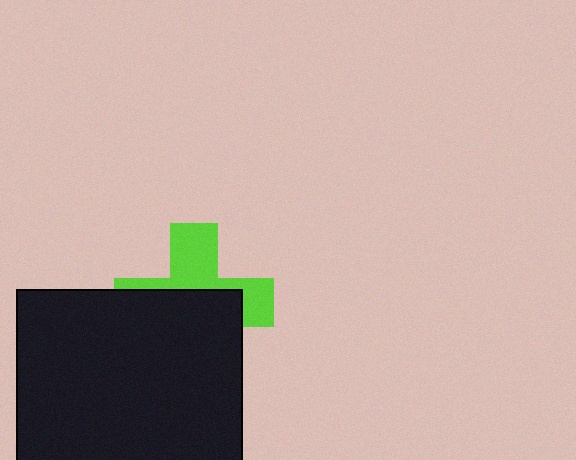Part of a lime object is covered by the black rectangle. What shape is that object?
It is a cross.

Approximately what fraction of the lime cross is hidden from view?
Roughly 57% of the lime cross is hidden behind the black rectangle.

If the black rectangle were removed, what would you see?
You would see the complete lime cross.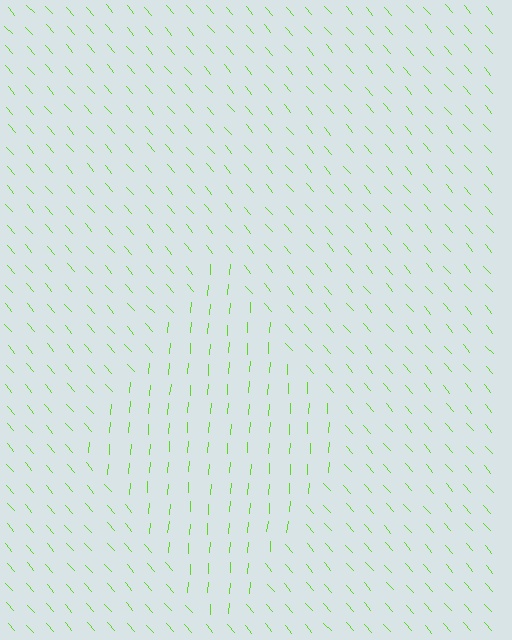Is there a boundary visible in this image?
Yes, there is a texture boundary formed by a change in line orientation.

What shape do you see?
I see a diamond.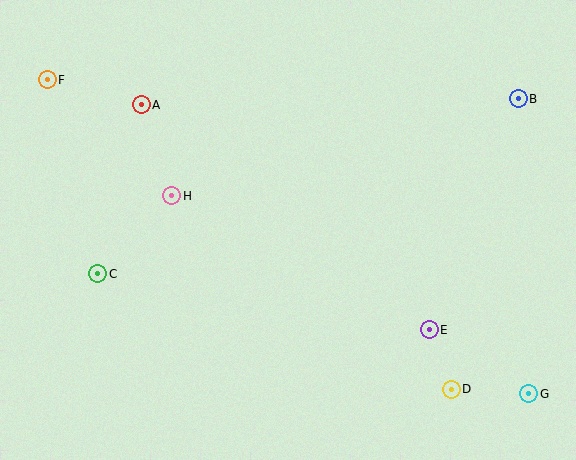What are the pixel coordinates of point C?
Point C is at (98, 274).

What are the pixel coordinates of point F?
Point F is at (47, 80).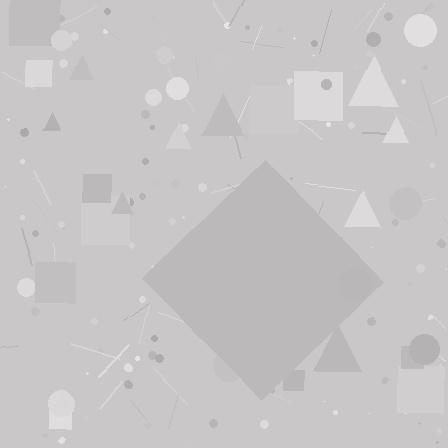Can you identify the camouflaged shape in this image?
The camouflaged shape is a diamond.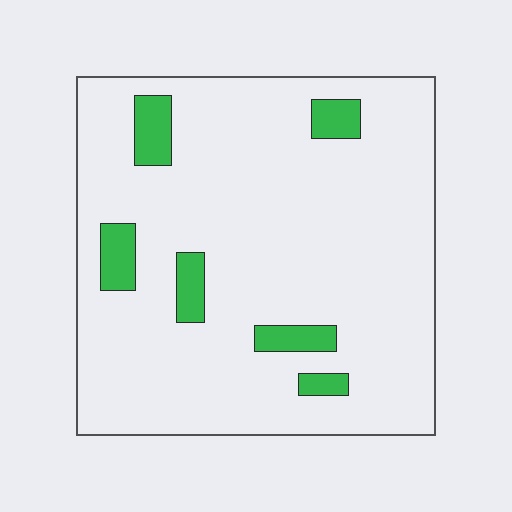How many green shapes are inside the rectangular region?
6.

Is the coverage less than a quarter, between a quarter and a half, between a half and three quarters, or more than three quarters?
Less than a quarter.